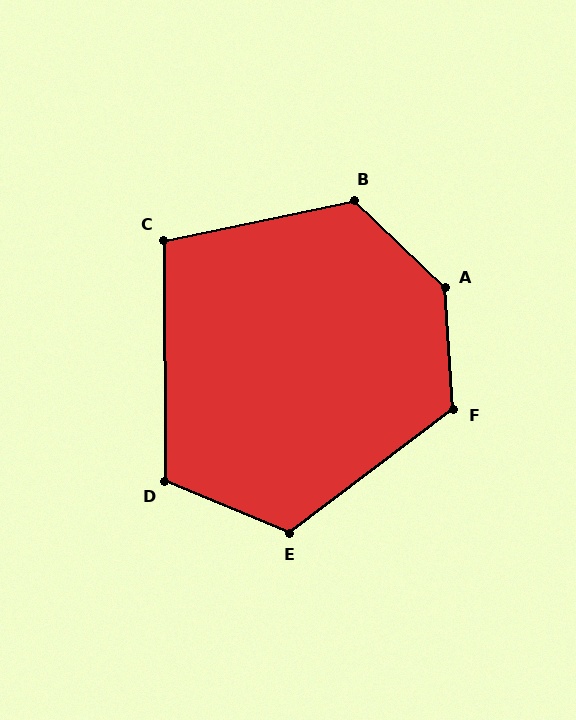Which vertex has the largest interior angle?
A, at approximately 138 degrees.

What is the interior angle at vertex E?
Approximately 121 degrees (obtuse).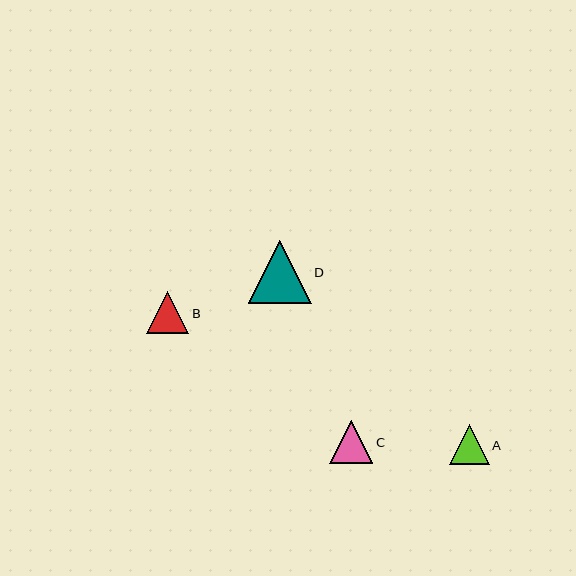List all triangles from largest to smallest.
From largest to smallest: D, C, B, A.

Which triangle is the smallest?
Triangle A is the smallest with a size of approximately 40 pixels.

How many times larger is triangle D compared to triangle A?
Triangle D is approximately 1.6 times the size of triangle A.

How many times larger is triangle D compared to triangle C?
Triangle D is approximately 1.5 times the size of triangle C.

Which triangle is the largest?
Triangle D is the largest with a size of approximately 63 pixels.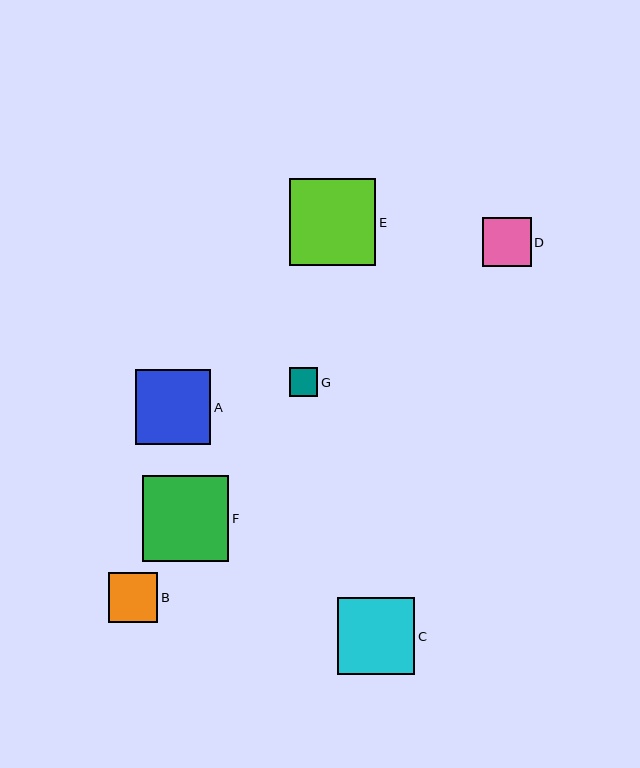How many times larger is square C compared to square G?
Square C is approximately 2.7 times the size of square G.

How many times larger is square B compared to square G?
Square B is approximately 1.7 times the size of square G.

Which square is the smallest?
Square G is the smallest with a size of approximately 29 pixels.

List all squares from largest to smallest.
From largest to smallest: E, F, C, A, B, D, G.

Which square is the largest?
Square E is the largest with a size of approximately 87 pixels.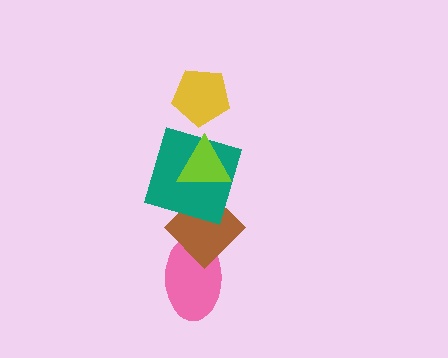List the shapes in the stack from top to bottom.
From top to bottom: the yellow pentagon, the lime triangle, the teal square, the brown diamond, the pink ellipse.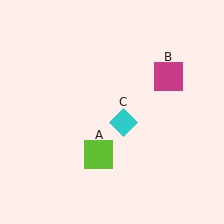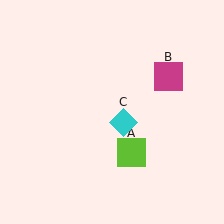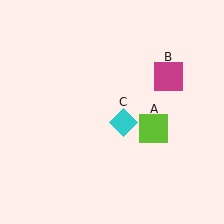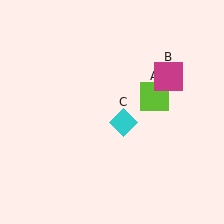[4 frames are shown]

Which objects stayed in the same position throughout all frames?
Magenta square (object B) and cyan diamond (object C) remained stationary.